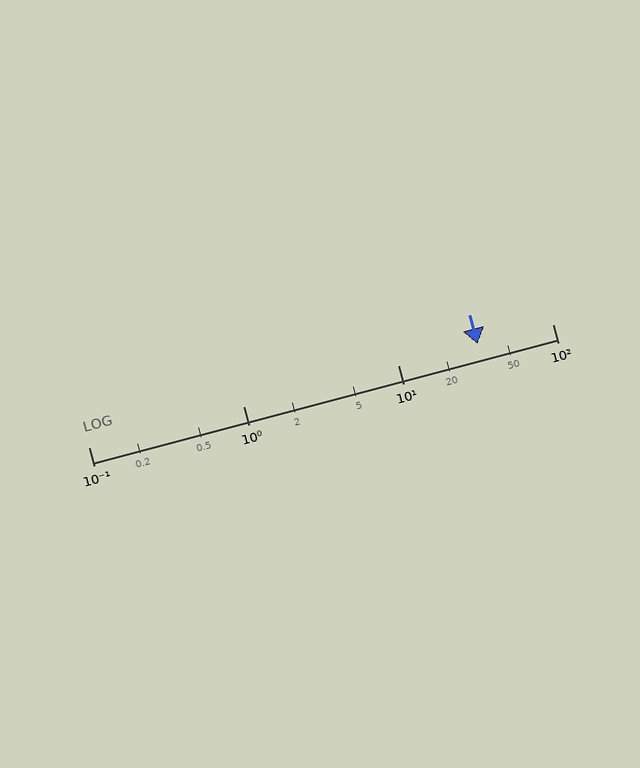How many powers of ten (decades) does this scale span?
The scale spans 3 decades, from 0.1 to 100.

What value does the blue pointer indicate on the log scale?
The pointer indicates approximately 33.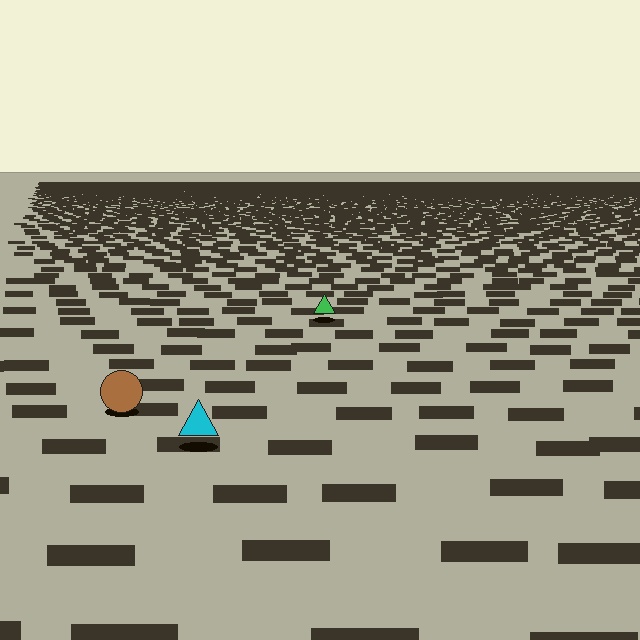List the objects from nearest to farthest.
From nearest to farthest: the cyan triangle, the brown circle, the green triangle.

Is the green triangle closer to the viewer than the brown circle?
No. The brown circle is closer — you can tell from the texture gradient: the ground texture is coarser near it.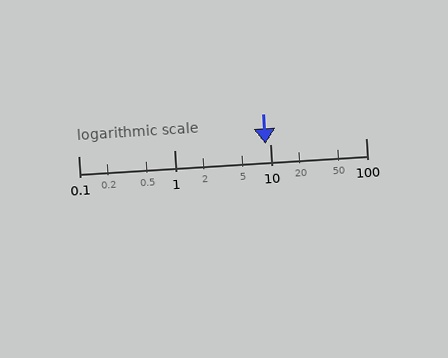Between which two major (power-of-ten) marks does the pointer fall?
The pointer is between 1 and 10.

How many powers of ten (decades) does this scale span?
The scale spans 3 decades, from 0.1 to 100.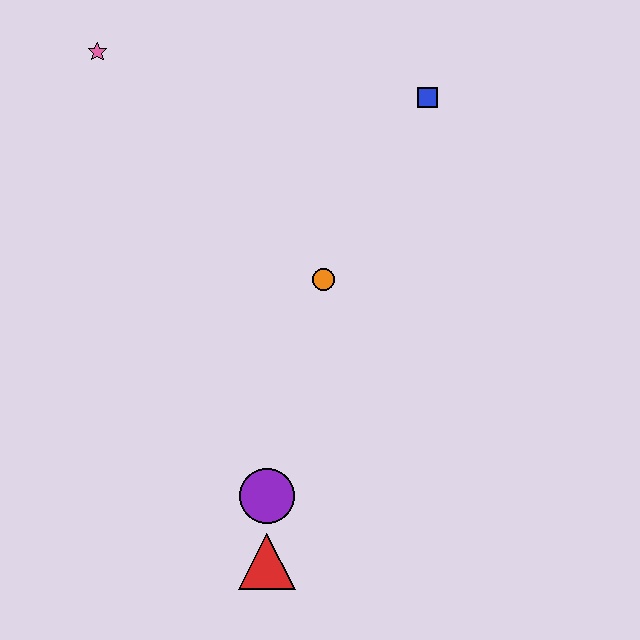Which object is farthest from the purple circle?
The pink star is farthest from the purple circle.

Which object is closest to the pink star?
The orange circle is closest to the pink star.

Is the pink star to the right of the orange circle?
No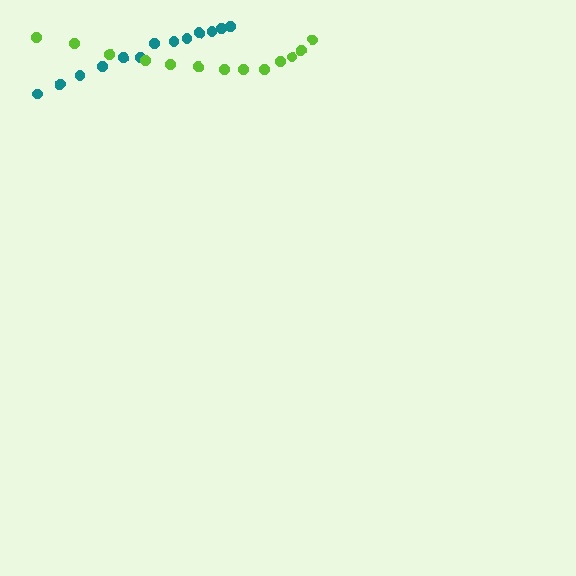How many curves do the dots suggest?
There are 2 distinct paths.